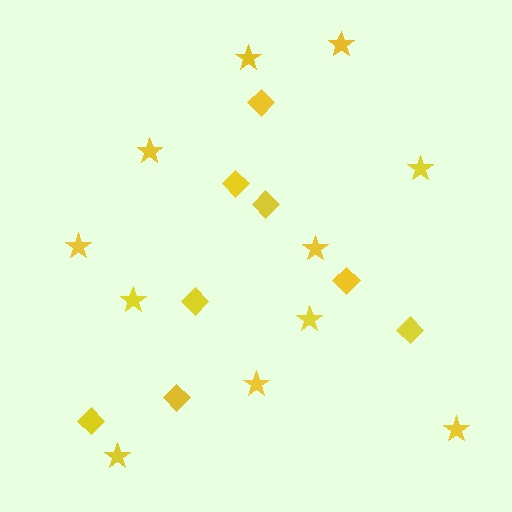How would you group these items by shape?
There are 2 groups: one group of stars (11) and one group of diamonds (8).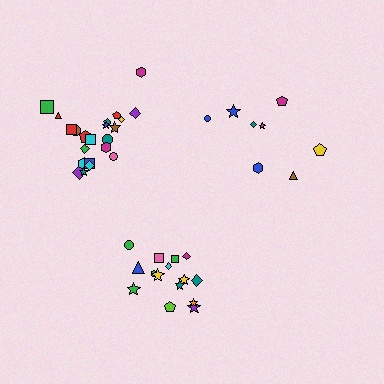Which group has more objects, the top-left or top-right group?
The top-left group.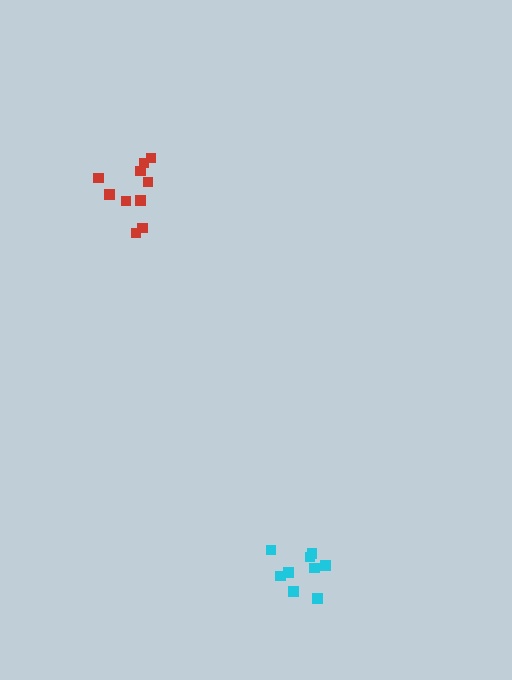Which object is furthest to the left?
The red cluster is leftmost.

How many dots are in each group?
Group 1: 9 dots, Group 2: 10 dots (19 total).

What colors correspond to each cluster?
The clusters are colored: cyan, red.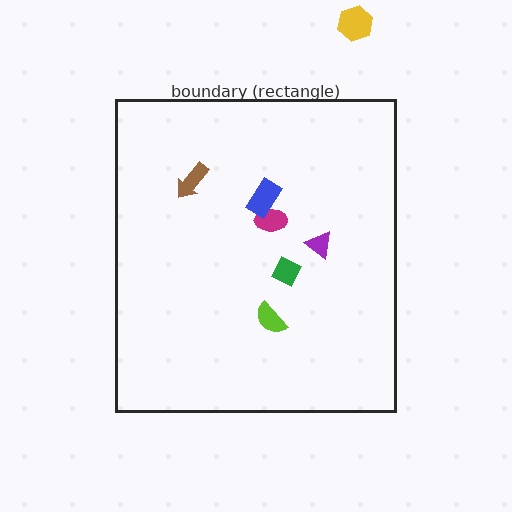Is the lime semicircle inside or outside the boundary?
Inside.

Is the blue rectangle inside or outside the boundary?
Inside.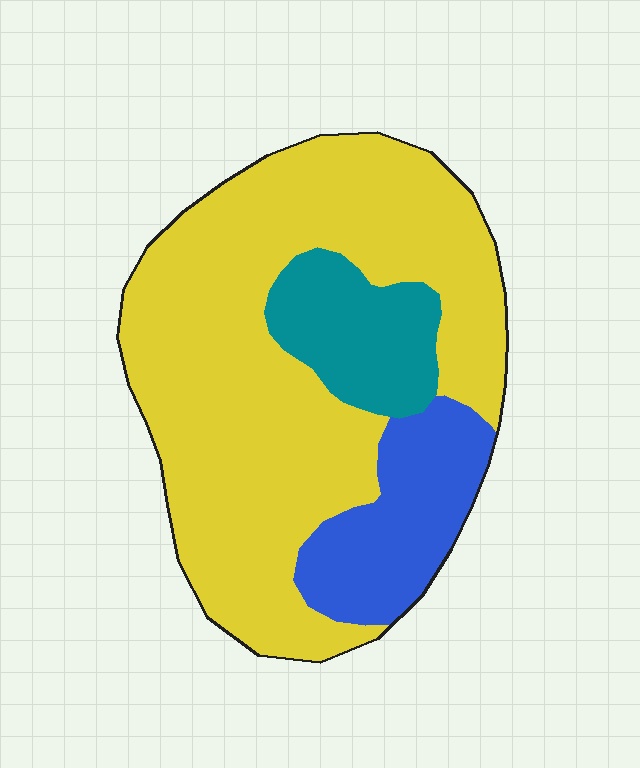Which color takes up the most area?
Yellow, at roughly 70%.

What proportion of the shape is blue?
Blue takes up about one sixth (1/6) of the shape.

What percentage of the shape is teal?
Teal covers 13% of the shape.